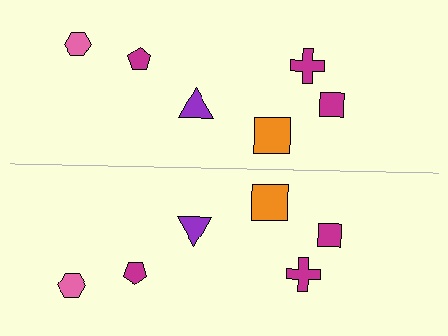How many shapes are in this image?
There are 12 shapes in this image.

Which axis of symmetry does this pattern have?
The pattern has a horizontal axis of symmetry running through the center of the image.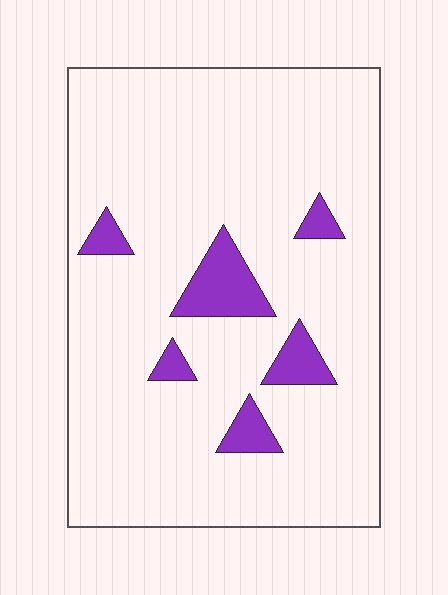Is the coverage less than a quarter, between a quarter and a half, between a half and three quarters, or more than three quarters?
Less than a quarter.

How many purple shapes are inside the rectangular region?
6.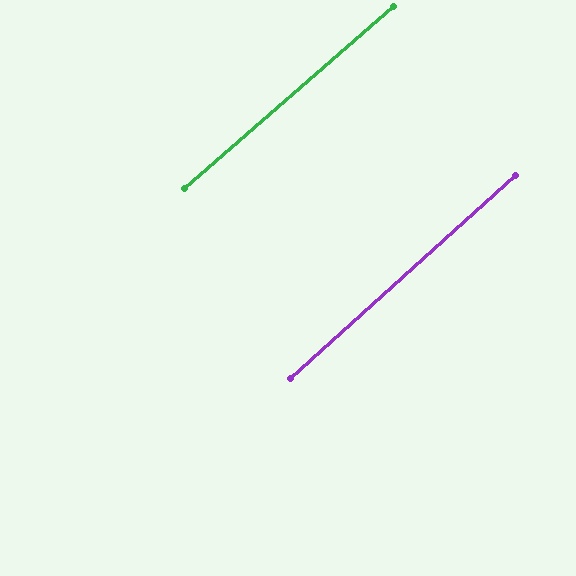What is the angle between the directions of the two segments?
Approximately 1 degree.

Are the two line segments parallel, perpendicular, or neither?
Parallel — their directions differ by only 1.0°.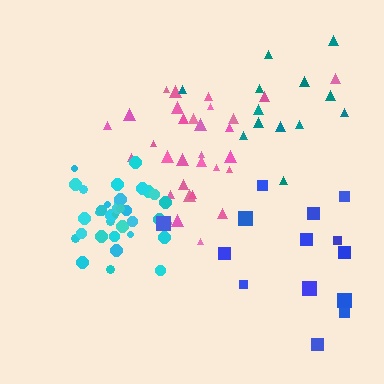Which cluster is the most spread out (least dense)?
Blue.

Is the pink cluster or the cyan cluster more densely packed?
Cyan.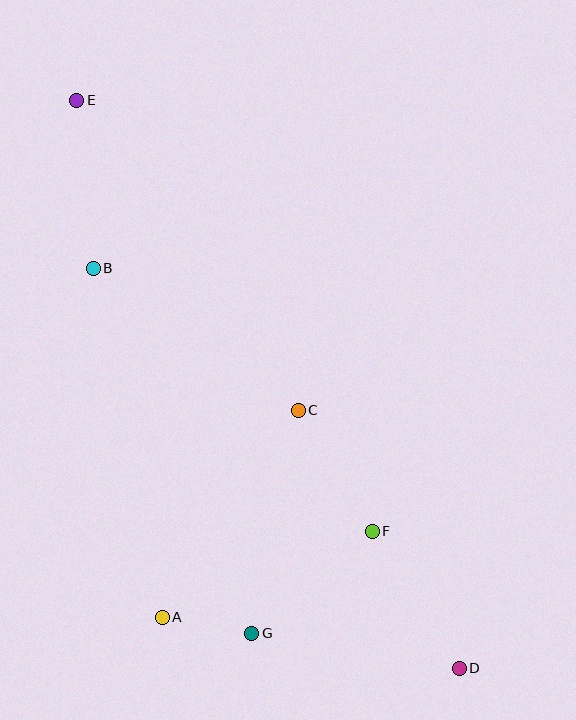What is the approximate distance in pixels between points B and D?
The distance between B and D is approximately 542 pixels.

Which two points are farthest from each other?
Points D and E are farthest from each other.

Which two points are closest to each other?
Points A and G are closest to each other.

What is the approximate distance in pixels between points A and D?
The distance between A and D is approximately 301 pixels.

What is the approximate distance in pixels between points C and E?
The distance between C and E is approximately 381 pixels.